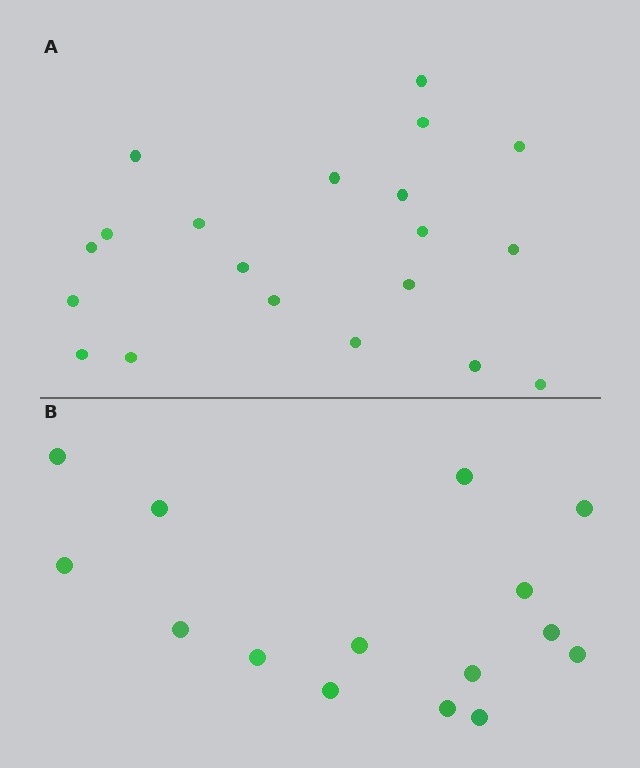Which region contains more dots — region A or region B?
Region A (the top region) has more dots.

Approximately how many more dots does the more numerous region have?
Region A has about 5 more dots than region B.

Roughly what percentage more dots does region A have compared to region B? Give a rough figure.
About 35% more.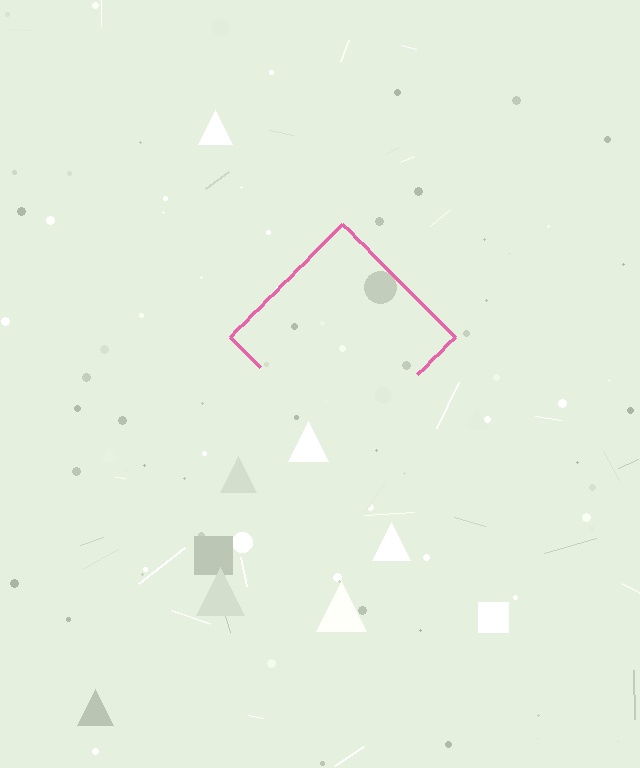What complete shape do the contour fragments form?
The contour fragments form a diamond.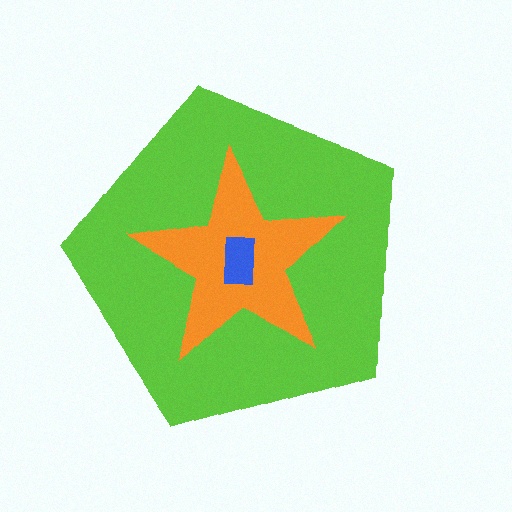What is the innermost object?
The blue rectangle.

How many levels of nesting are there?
3.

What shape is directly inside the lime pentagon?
The orange star.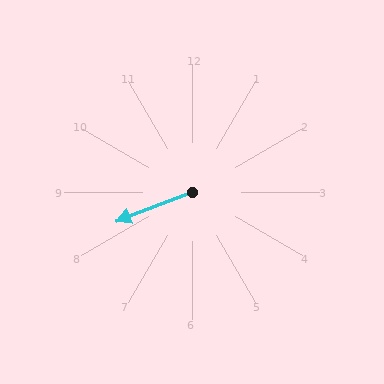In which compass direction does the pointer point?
West.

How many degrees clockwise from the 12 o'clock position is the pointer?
Approximately 249 degrees.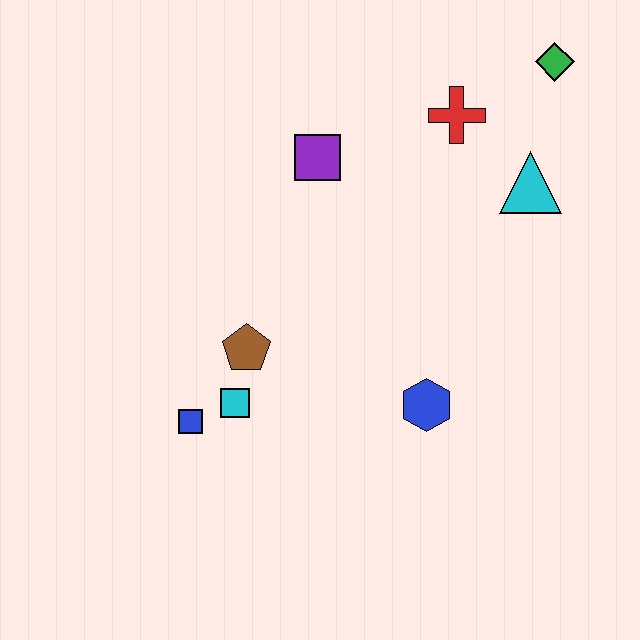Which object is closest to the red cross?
The cyan triangle is closest to the red cross.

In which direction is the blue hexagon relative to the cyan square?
The blue hexagon is to the right of the cyan square.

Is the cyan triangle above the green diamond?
No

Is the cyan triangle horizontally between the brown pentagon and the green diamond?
Yes